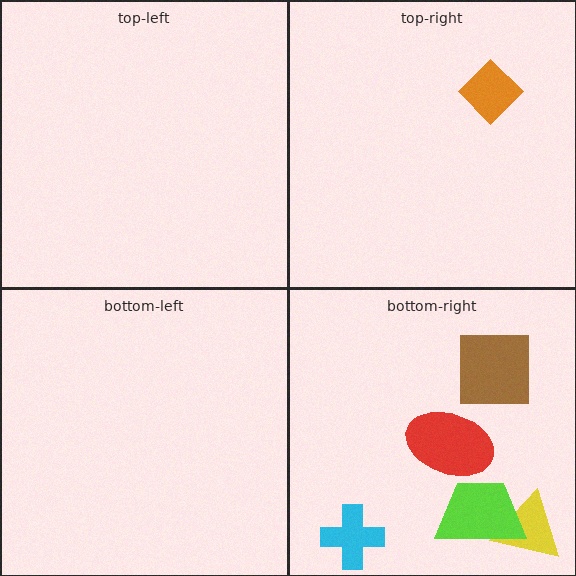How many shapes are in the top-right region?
1.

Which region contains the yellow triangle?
The bottom-right region.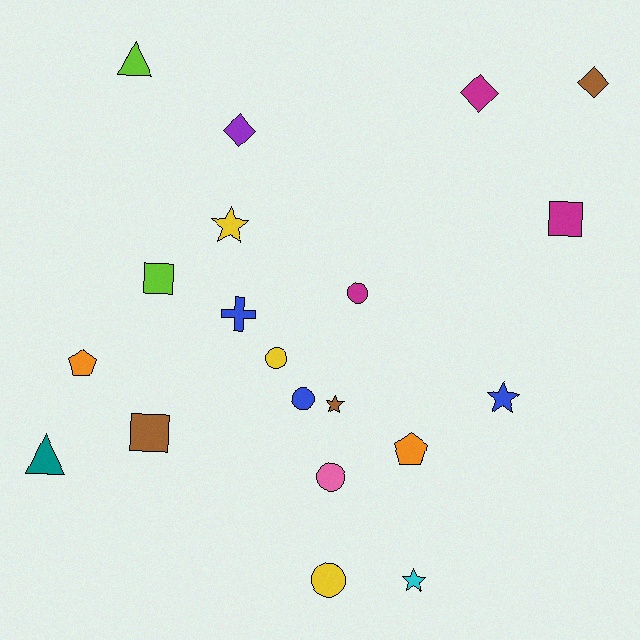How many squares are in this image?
There are 3 squares.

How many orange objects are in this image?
There are 2 orange objects.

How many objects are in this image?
There are 20 objects.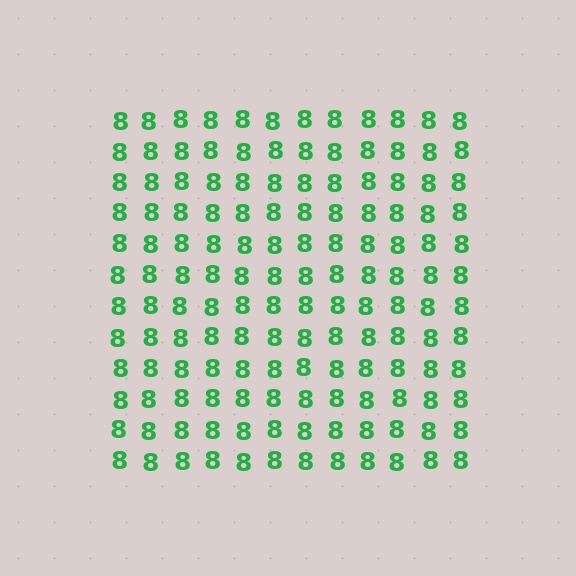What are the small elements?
The small elements are digit 8's.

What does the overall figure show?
The overall figure shows a square.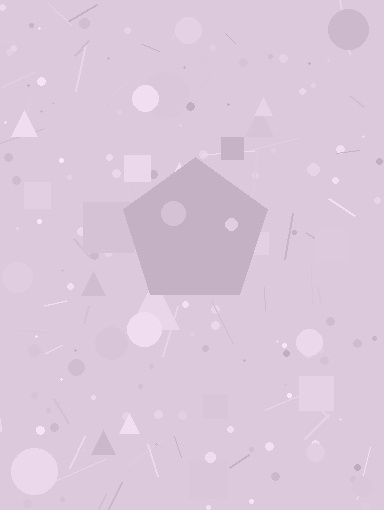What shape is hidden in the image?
A pentagon is hidden in the image.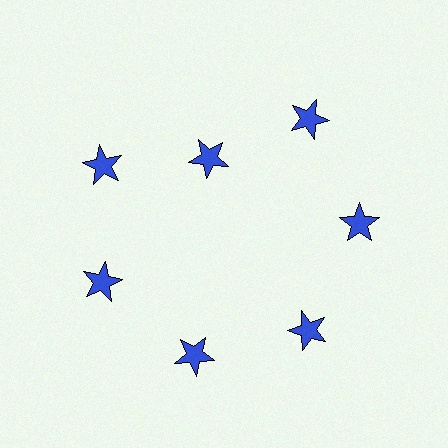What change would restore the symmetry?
The symmetry would be restored by moving it outward, back onto the ring so that all 7 stars sit at equal angles and equal distance from the center.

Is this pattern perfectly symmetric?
No. The 7 blue stars are arranged in a ring, but one element near the 12 o'clock position is pulled inward toward the center, breaking the 7-fold rotational symmetry.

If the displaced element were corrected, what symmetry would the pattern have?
It would have 7-fold rotational symmetry — the pattern would map onto itself every 51 degrees.